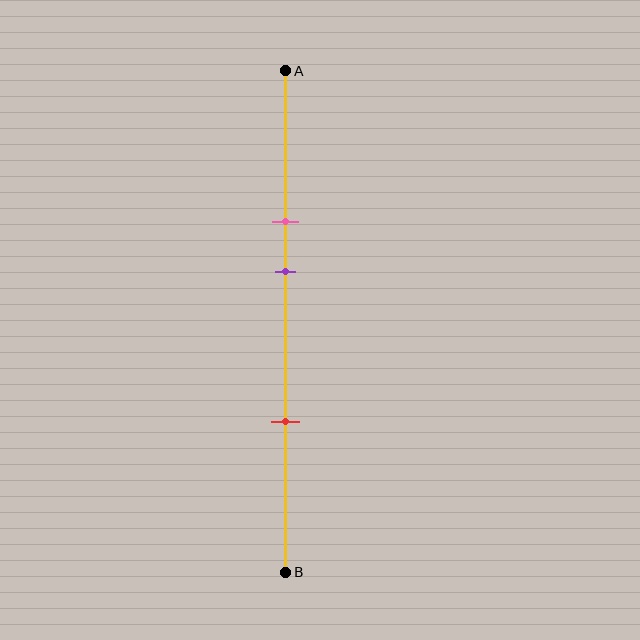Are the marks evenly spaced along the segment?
No, the marks are not evenly spaced.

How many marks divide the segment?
There are 3 marks dividing the segment.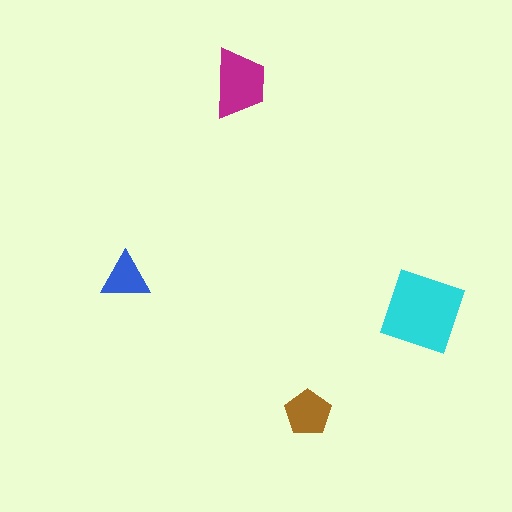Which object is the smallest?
The blue triangle.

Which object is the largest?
The cyan square.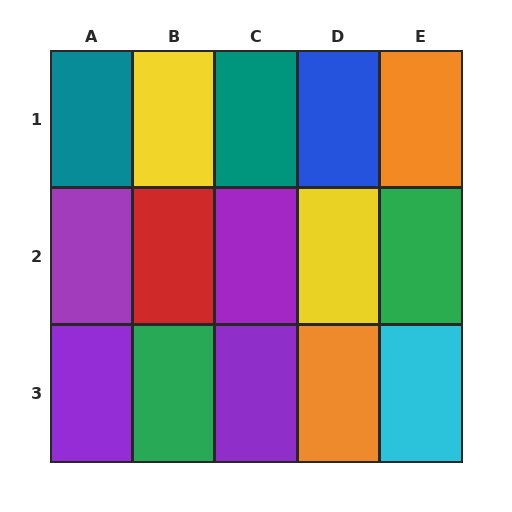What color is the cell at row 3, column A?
Purple.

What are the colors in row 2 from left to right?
Purple, red, purple, yellow, green.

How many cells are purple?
4 cells are purple.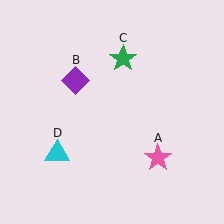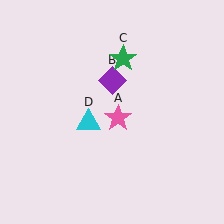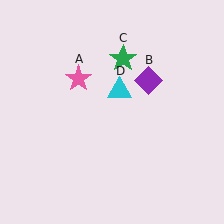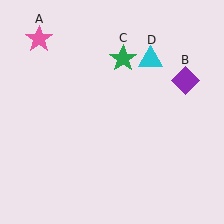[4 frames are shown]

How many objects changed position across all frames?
3 objects changed position: pink star (object A), purple diamond (object B), cyan triangle (object D).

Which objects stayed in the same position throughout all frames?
Green star (object C) remained stationary.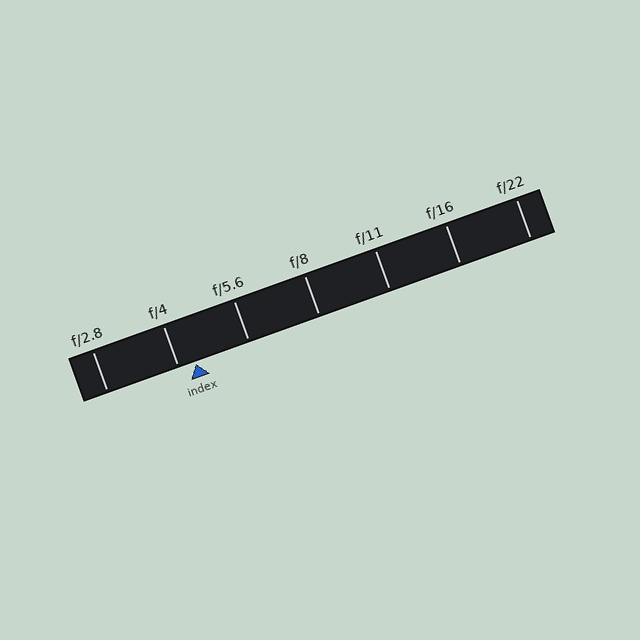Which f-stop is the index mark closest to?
The index mark is closest to f/4.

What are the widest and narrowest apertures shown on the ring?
The widest aperture shown is f/2.8 and the narrowest is f/22.